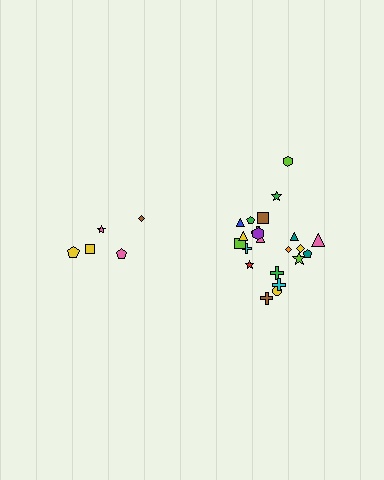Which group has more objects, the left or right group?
The right group.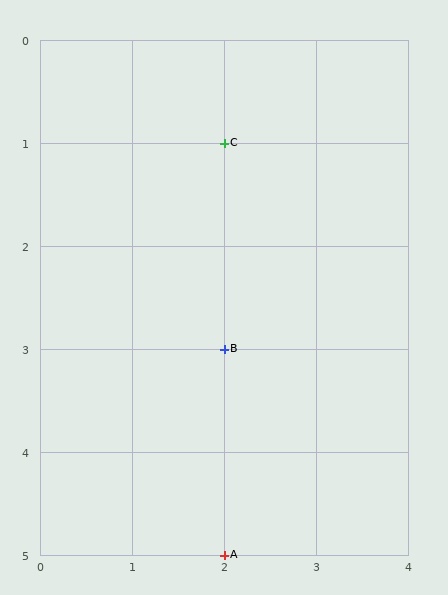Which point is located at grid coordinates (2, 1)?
Point C is at (2, 1).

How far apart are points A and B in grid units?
Points A and B are 2 rows apart.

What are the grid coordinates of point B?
Point B is at grid coordinates (2, 3).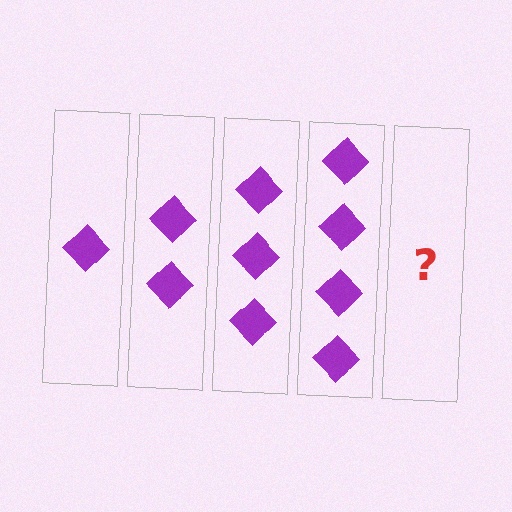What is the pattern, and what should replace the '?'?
The pattern is that each step adds one more diamond. The '?' should be 5 diamonds.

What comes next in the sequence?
The next element should be 5 diamonds.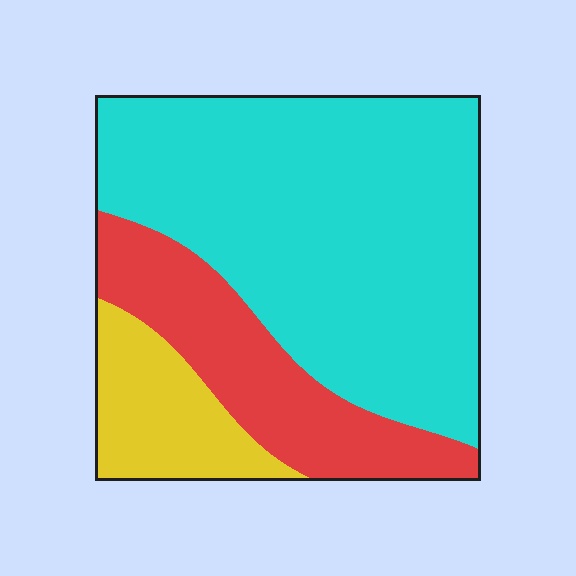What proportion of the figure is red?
Red takes up about one quarter (1/4) of the figure.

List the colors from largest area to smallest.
From largest to smallest: cyan, red, yellow.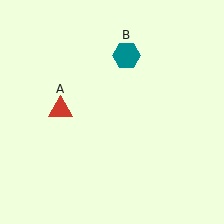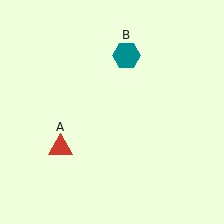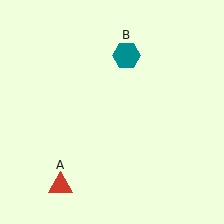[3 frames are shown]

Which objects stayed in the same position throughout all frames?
Teal hexagon (object B) remained stationary.